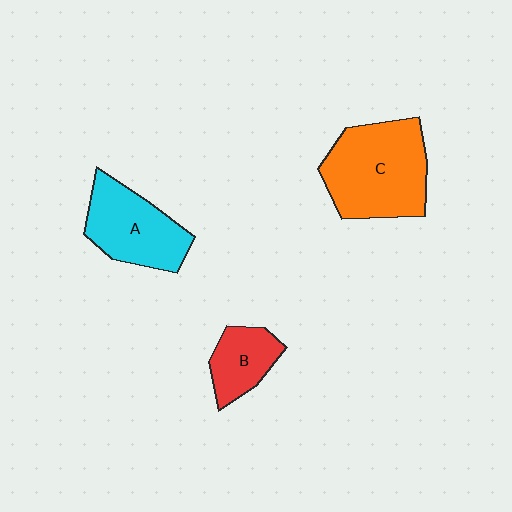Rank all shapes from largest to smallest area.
From largest to smallest: C (orange), A (cyan), B (red).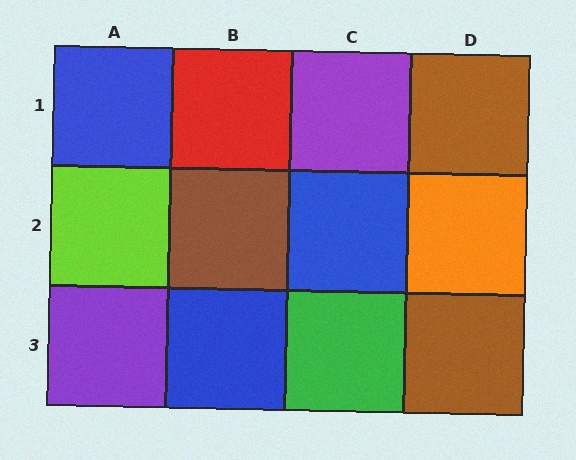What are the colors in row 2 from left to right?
Lime, brown, blue, orange.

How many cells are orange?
1 cell is orange.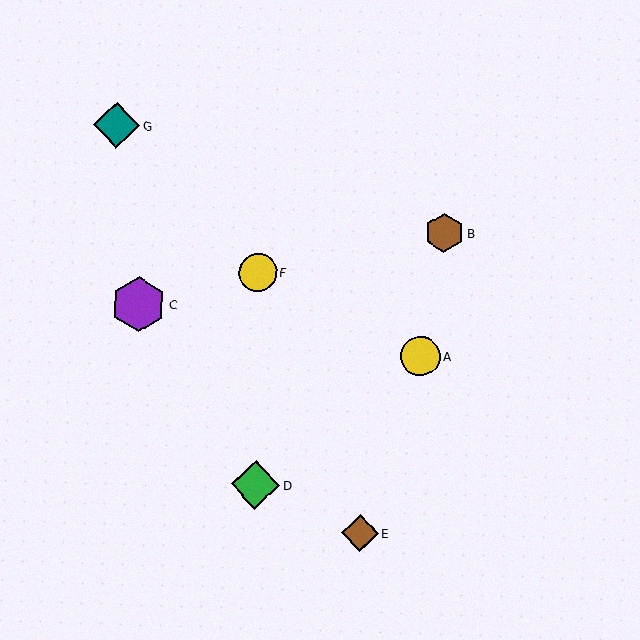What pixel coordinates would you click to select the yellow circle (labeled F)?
Click at (258, 272) to select the yellow circle F.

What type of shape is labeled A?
Shape A is a yellow circle.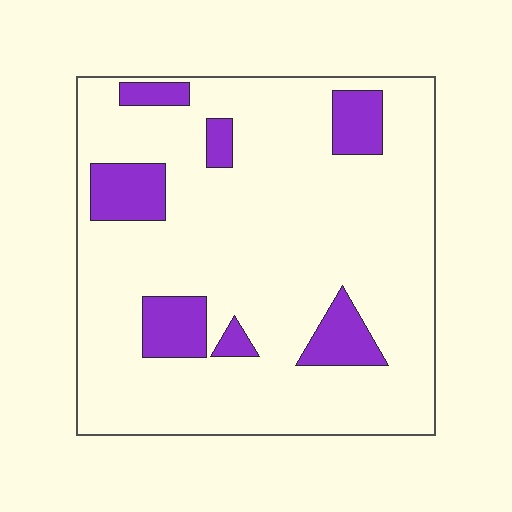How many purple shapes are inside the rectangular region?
7.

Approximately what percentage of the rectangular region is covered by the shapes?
Approximately 15%.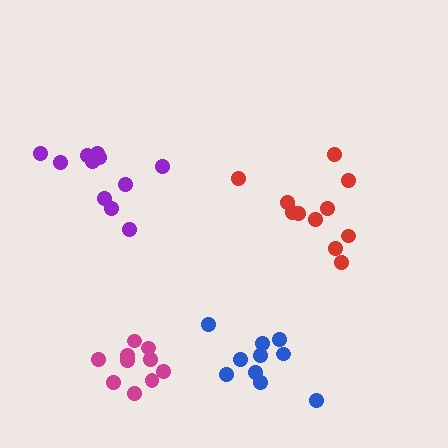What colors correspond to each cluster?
The clusters are colored: red, magenta, purple, blue.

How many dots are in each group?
Group 1: 11 dots, Group 2: 10 dots, Group 3: 12 dots, Group 4: 10 dots (43 total).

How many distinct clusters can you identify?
There are 4 distinct clusters.